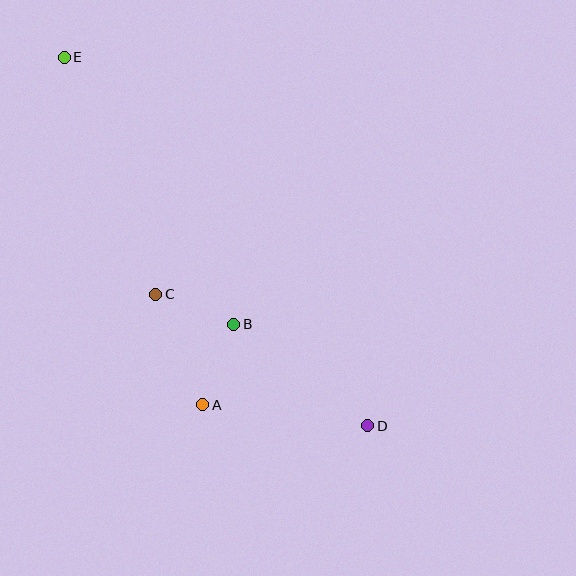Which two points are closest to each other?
Points B and C are closest to each other.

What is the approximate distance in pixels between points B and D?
The distance between B and D is approximately 168 pixels.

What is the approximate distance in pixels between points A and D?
The distance between A and D is approximately 166 pixels.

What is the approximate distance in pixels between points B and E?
The distance between B and E is approximately 316 pixels.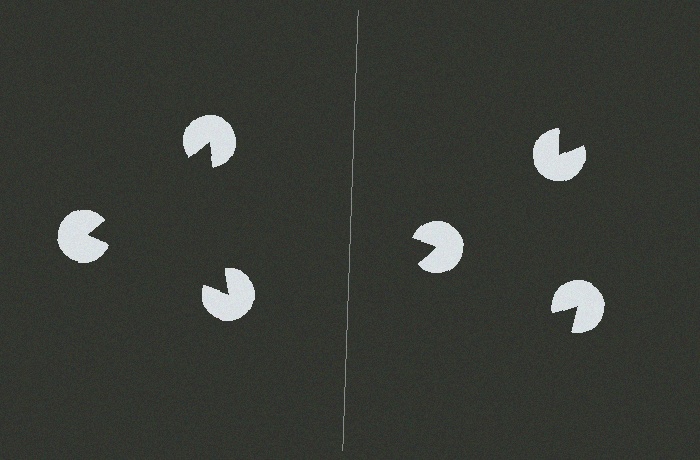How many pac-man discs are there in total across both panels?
6 — 3 on each side.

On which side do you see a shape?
An illusory triangle appears on the left side. On the right side the wedge cuts are rotated, so no coherent shape forms.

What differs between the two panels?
The pac-man discs are positioned identically on both sides; only the wedge orientations differ. On the left they align to a triangle; on the right they are misaligned.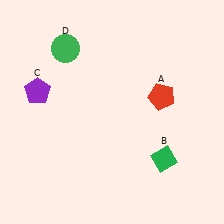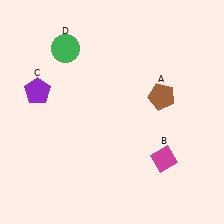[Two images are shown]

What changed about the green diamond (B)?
In Image 1, B is green. In Image 2, it changed to magenta.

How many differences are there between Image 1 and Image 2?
There are 2 differences between the two images.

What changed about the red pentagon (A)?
In Image 1, A is red. In Image 2, it changed to brown.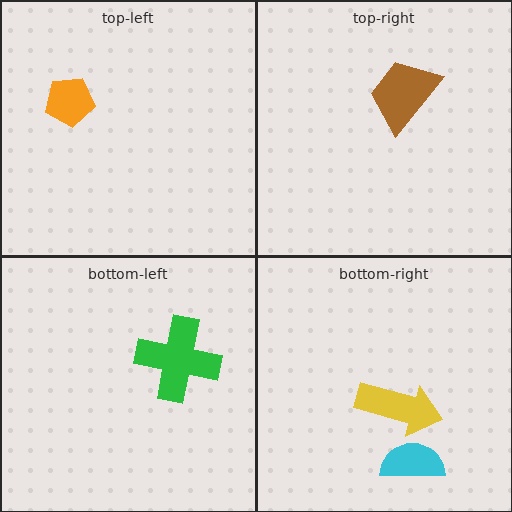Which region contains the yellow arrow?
The bottom-right region.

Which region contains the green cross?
The bottom-left region.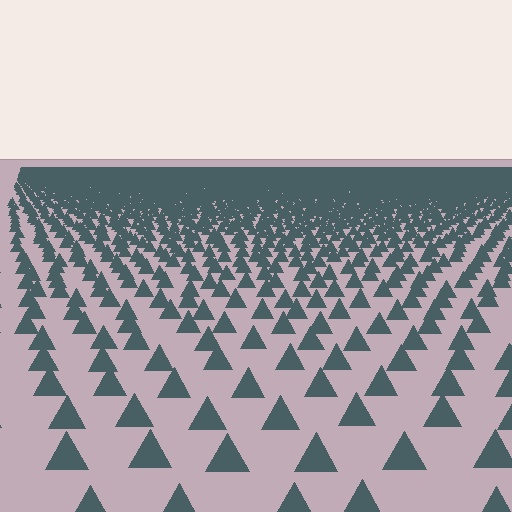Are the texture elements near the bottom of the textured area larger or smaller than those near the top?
Larger. Near the bottom, elements are closer to the viewer and appear at a bigger on-screen size.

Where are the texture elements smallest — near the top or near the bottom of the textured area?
Near the top.